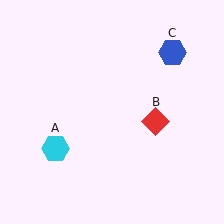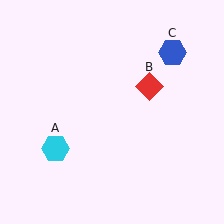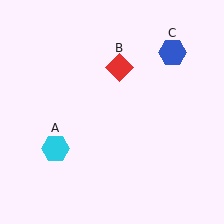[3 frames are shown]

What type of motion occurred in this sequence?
The red diamond (object B) rotated counterclockwise around the center of the scene.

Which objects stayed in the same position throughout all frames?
Cyan hexagon (object A) and blue hexagon (object C) remained stationary.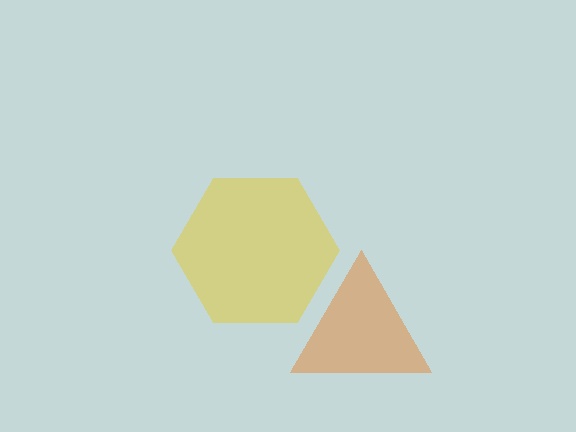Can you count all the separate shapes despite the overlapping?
Yes, there are 2 separate shapes.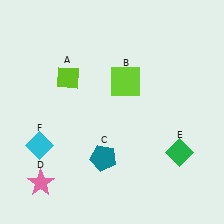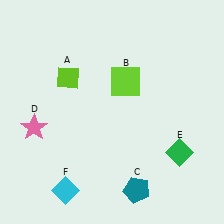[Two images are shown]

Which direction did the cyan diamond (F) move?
The cyan diamond (F) moved down.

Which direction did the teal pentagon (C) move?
The teal pentagon (C) moved right.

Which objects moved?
The objects that moved are: the teal pentagon (C), the pink star (D), the cyan diamond (F).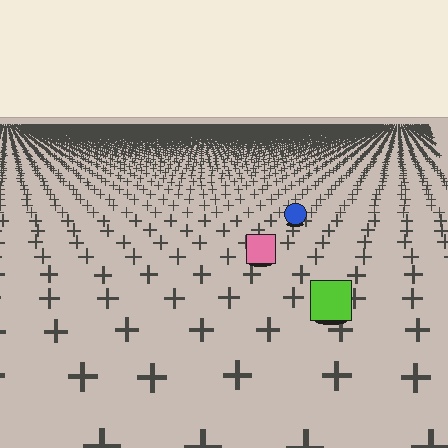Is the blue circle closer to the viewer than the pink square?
No. The pink square is closer — you can tell from the texture gradient: the ground texture is coarser near it.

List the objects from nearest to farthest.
From nearest to farthest: the lime square, the pink square, the blue circle.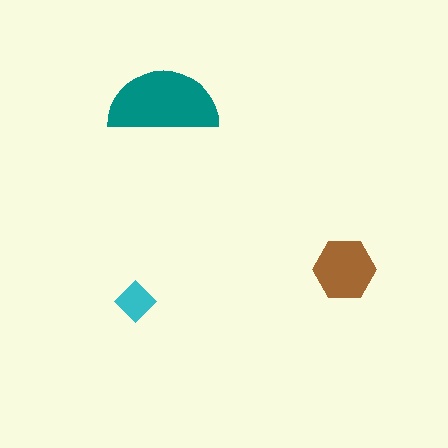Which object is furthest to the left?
The cyan diamond is leftmost.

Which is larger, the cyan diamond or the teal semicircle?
The teal semicircle.